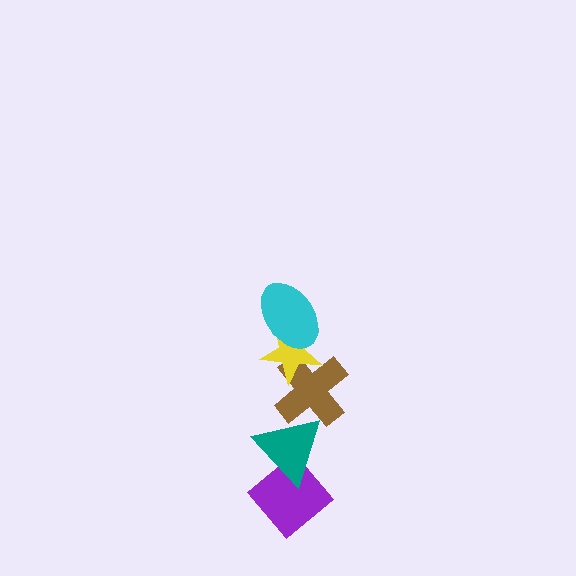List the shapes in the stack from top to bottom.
From top to bottom: the cyan ellipse, the yellow star, the brown cross, the teal triangle, the purple diamond.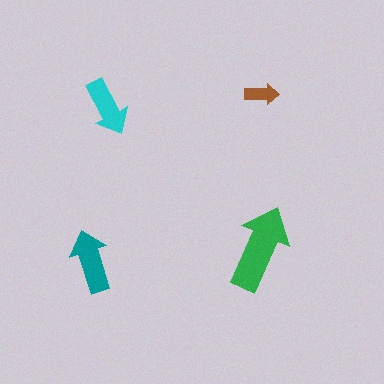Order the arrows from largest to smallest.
the green one, the teal one, the cyan one, the brown one.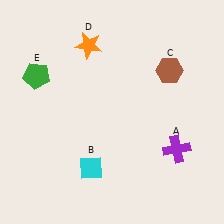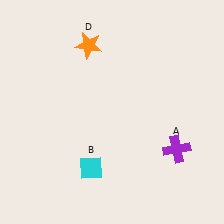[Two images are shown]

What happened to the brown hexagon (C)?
The brown hexagon (C) was removed in Image 2. It was in the top-right area of Image 1.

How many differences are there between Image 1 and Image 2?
There are 2 differences between the two images.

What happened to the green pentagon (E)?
The green pentagon (E) was removed in Image 2. It was in the top-left area of Image 1.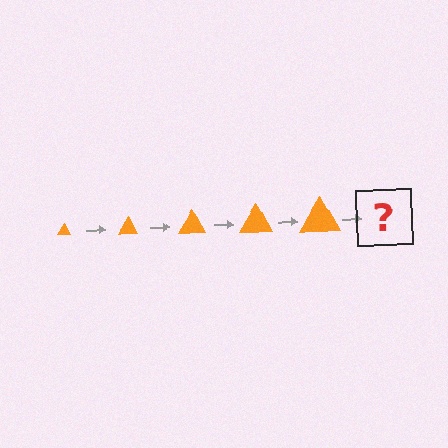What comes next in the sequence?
The next element should be an orange triangle, larger than the previous one.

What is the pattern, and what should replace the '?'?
The pattern is that the triangle gets progressively larger each step. The '?' should be an orange triangle, larger than the previous one.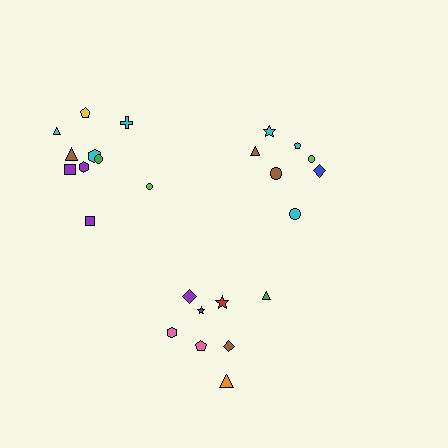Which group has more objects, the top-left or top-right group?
The top-left group.